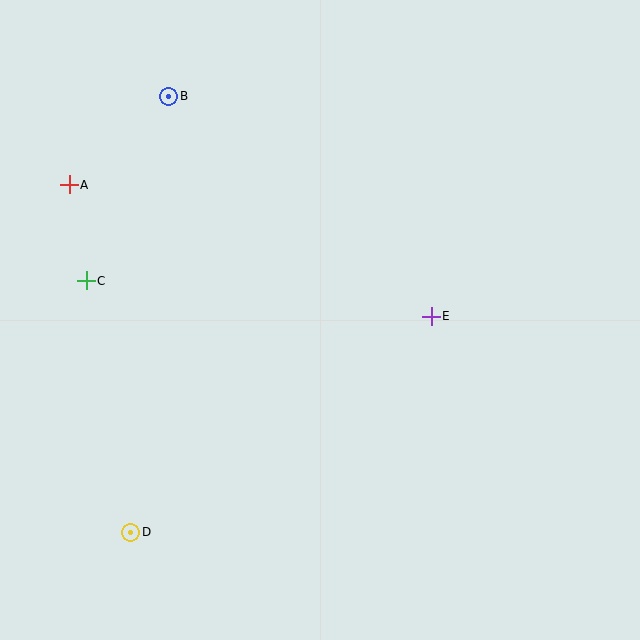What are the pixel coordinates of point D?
Point D is at (131, 532).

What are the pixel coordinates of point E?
Point E is at (431, 316).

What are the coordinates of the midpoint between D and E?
The midpoint between D and E is at (281, 424).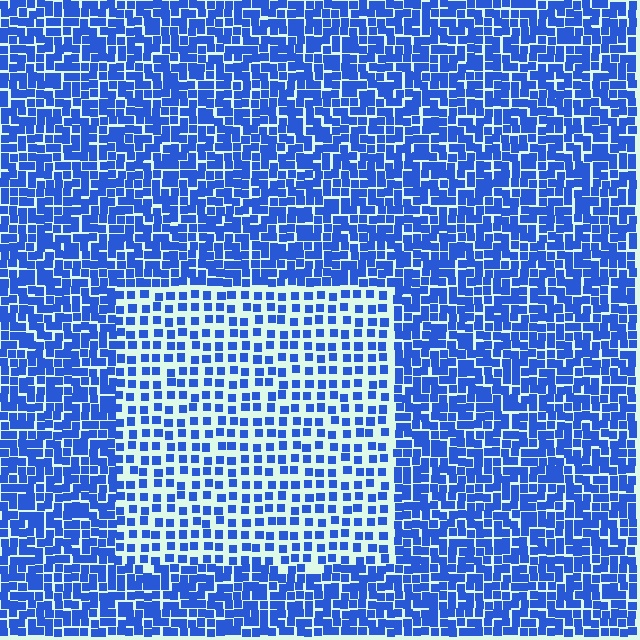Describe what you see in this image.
The image contains small blue elements arranged at two different densities. A rectangle-shaped region is visible where the elements are less densely packed than the surrounding area.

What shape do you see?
I see a rectangle.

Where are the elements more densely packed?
The elements are more densely packed outside the rectangle boundary.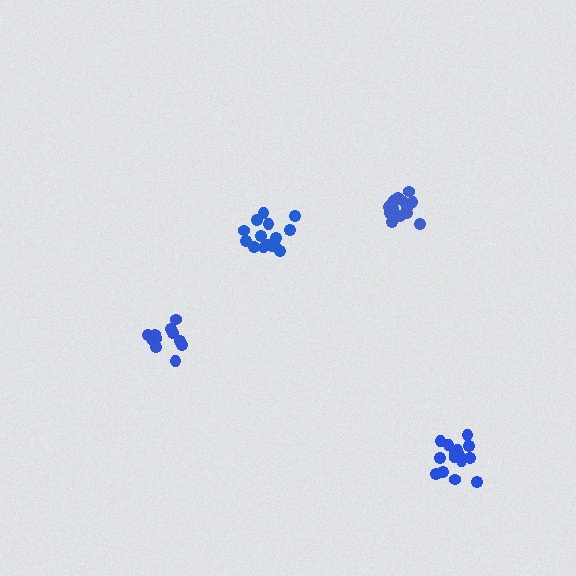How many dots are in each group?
Group 1: 15 dots, Group 2: 11 dots, Group 3: 15 dots, Group 4: 15 dots (56 total).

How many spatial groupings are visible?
There are 4 spatial groupings.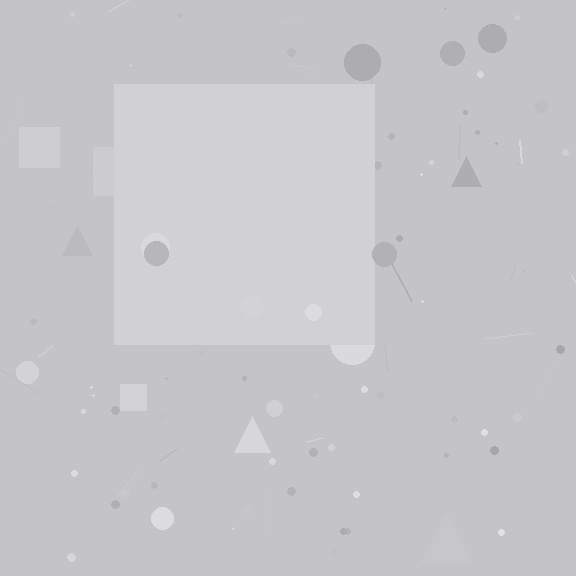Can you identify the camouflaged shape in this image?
The camouflaged shape is a square.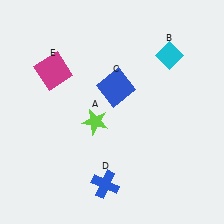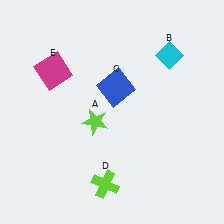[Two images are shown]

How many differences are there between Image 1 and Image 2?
There is 1 difference between the two images.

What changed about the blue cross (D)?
In Image 1, D is blue. In Image 2, it changed to lime.